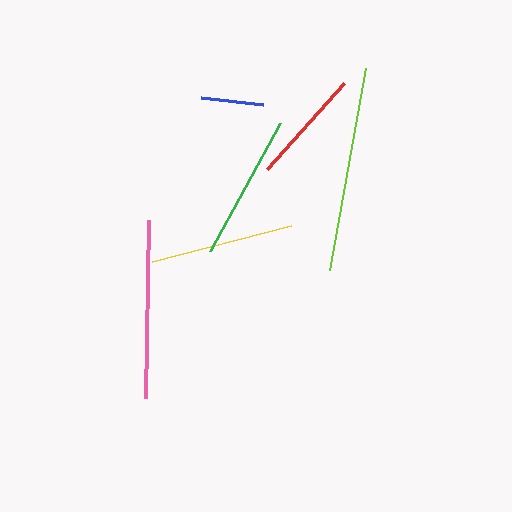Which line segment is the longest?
The lime line is the longest at approximately 205 pixels.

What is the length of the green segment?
The green segment is approximately 146 pixels long.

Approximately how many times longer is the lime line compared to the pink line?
The lime line is approximately 1.1 times the length of the pink line.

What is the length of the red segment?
The red segment is approximately 115 pixels long.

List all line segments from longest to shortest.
From longest to shortest: lime, pink, green, yellow, red, blue.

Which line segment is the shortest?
The blue line is the shortest at approximately 62 pixels.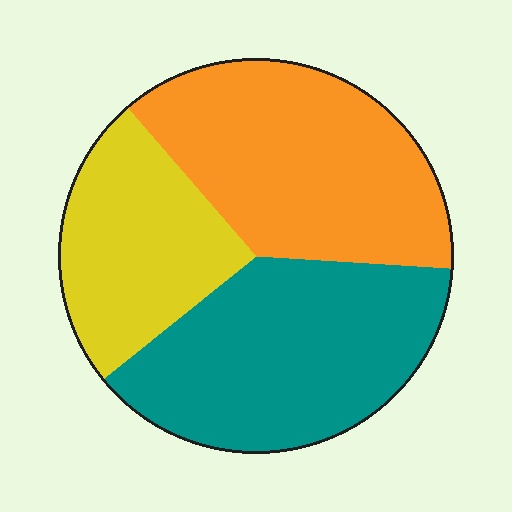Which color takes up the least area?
Yellow, at roughly 25%.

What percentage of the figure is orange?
Orange covers about 35% of the figure.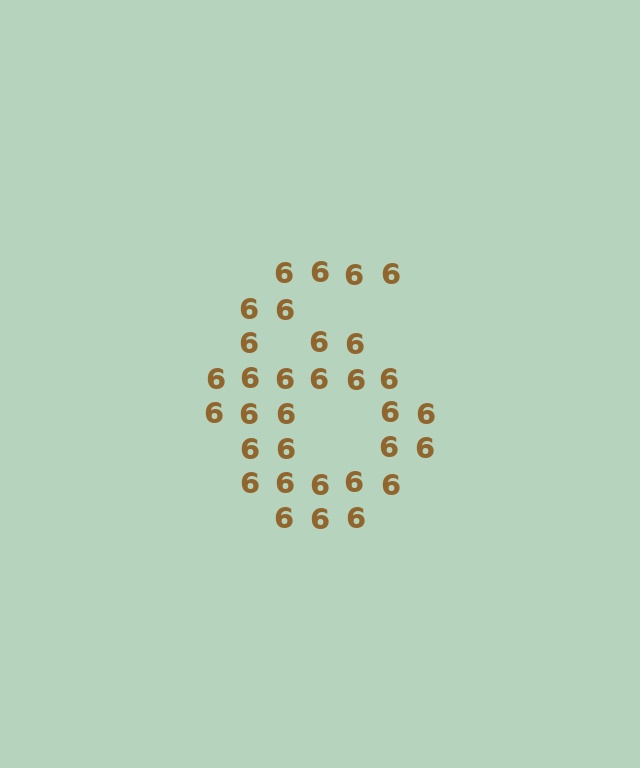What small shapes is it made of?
It is made of small digit 6's.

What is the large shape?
The large shape is the digit 6.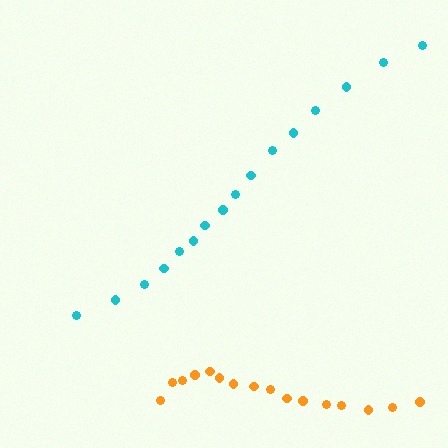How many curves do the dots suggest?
There are 2 distinct paths.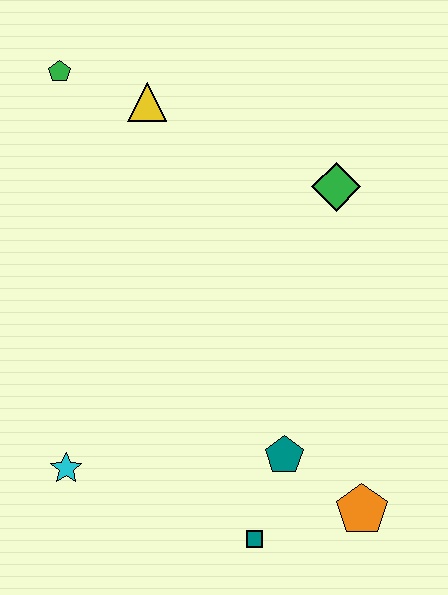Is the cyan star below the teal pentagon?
Yes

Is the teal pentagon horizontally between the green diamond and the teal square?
Yes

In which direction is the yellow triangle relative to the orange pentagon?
The yellow triangle is above the orange pentagon.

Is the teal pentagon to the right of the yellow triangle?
Yes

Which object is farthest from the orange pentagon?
The green pentagon is farthest from the orange pentagon.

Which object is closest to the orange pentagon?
The teal pentagon is closest to the orange pentagon.